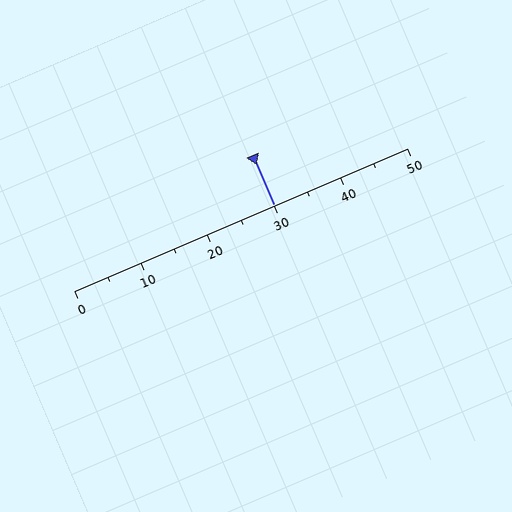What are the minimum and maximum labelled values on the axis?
The axis runs from 0 to 50.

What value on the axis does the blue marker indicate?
The marker indicates approximately 30.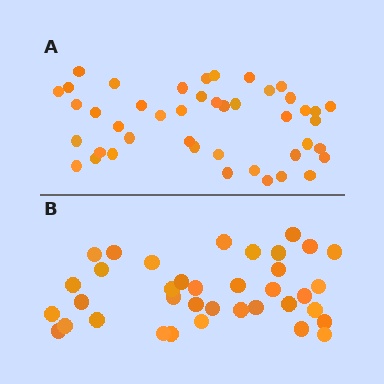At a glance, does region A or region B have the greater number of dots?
Region A (the top region) has more dots.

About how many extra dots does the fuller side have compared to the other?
Region A has roughly 8 or so more dots than region B.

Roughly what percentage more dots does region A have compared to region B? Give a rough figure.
About 20% more.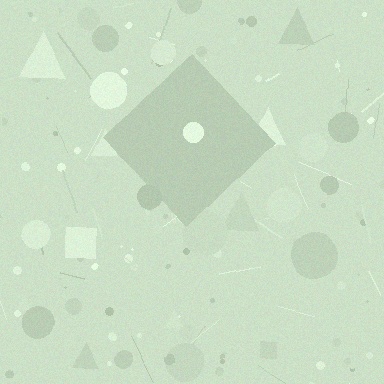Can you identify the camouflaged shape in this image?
The camouflaged shape is a diamond.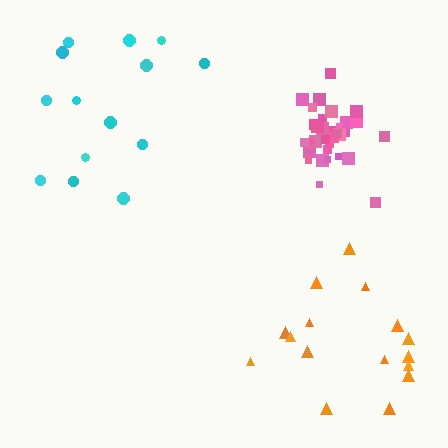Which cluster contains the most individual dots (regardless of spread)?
Pink (35).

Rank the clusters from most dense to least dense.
pink, orange, cyan.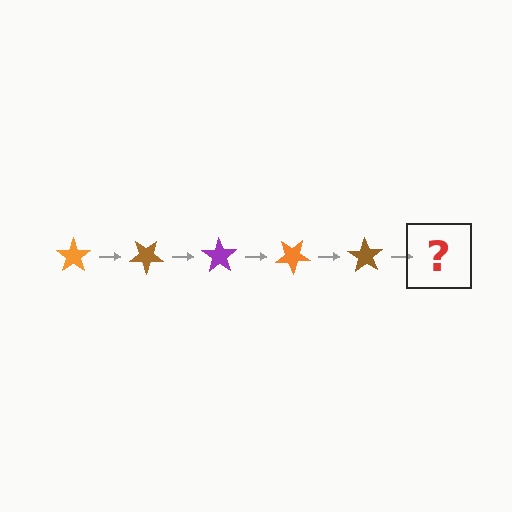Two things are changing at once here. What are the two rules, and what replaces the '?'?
The two rules are that it rotates 35 degrees each step and the color cycles through orange, brown, and purple. The '?' should be a purple star, rotated 175 degrees from the start.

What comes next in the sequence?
The next element should be a purple star, rotated 175 degrees from the start.